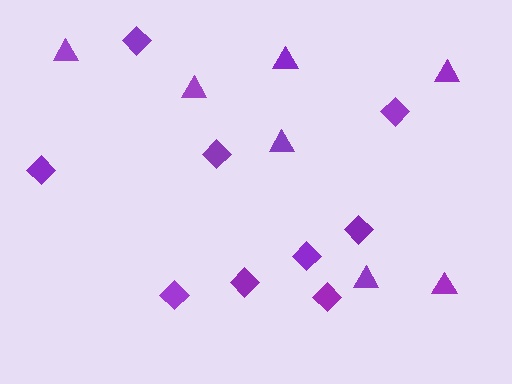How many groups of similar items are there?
There are 2 groups: one group of diamonds (9) and one group of triangles (7).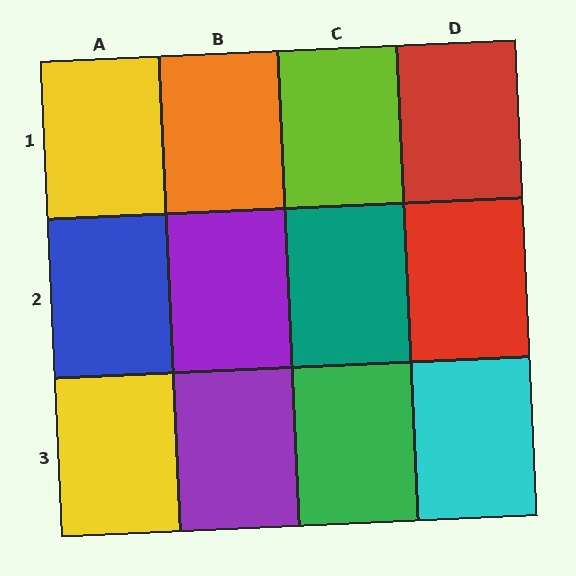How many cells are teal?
1 cell is teal.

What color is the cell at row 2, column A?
Blue.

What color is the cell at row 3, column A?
Yellow.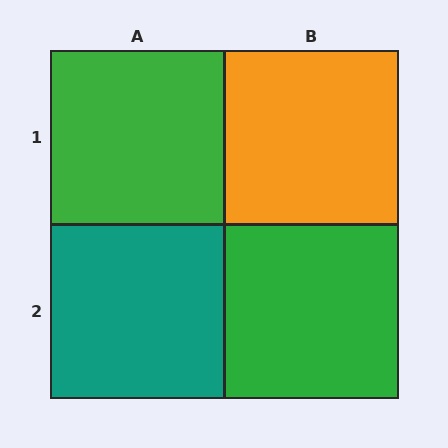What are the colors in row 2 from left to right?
Teal, green.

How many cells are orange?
1 cell is orange.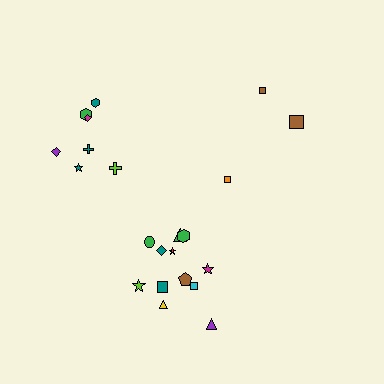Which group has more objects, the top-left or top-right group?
The top-left group.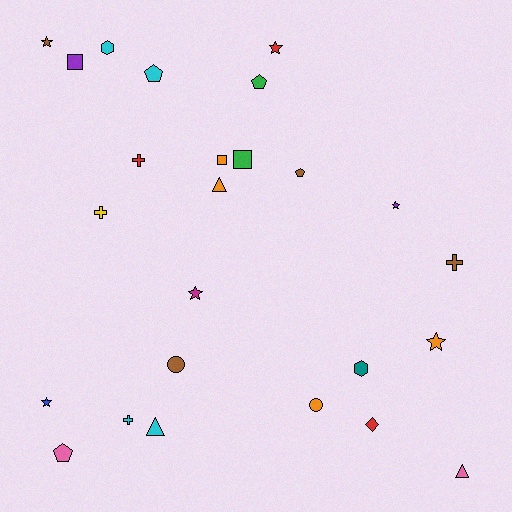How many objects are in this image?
There are 25 objects.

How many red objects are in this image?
There are 3 red objects.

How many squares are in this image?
There are 3 squares.